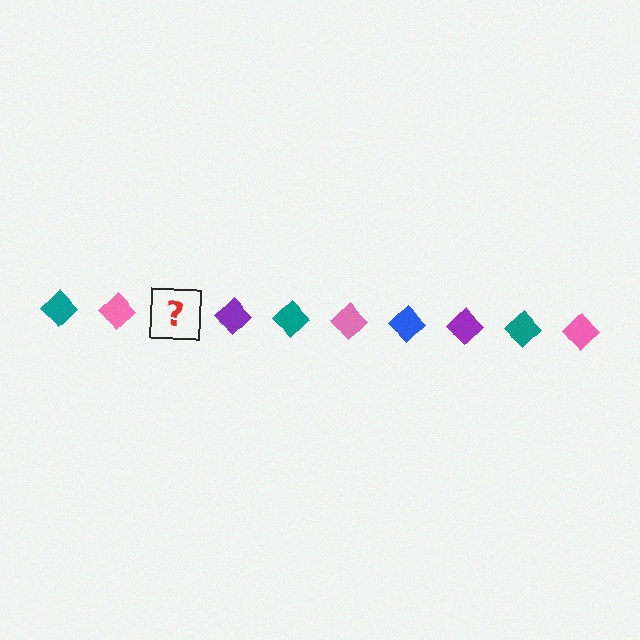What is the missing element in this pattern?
The missing element is a blue diamond.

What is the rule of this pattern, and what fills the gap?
The rule is that the pattern cycles through teal, pink, blue, purple diamonds. The gap should be filled with a blue diamond.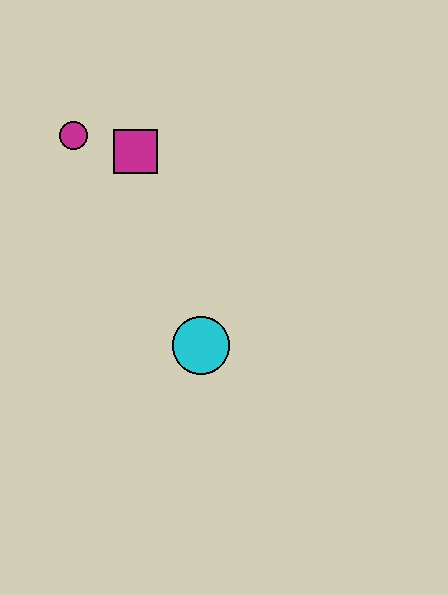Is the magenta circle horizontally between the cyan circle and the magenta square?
No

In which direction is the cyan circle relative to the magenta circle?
The cyan circle is below the magenta circle.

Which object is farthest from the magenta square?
The cyan circle is farthest from the magenta square.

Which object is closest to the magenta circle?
The magenta square is closest to the magenta circle.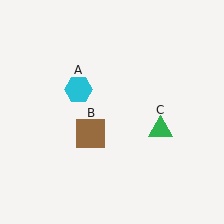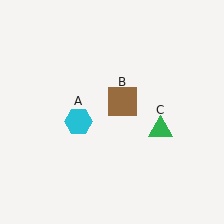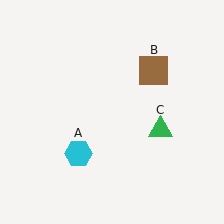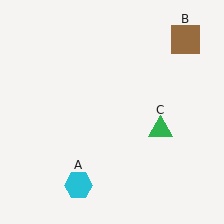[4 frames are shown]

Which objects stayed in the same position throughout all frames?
Green triangle (object C) remained stationary.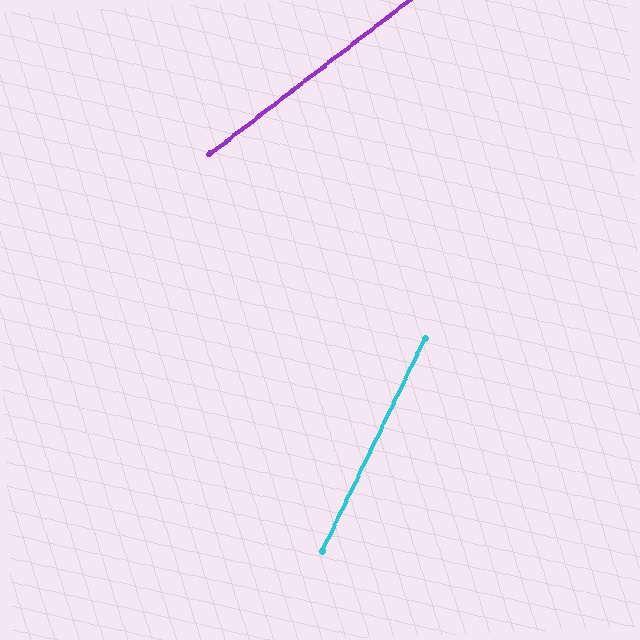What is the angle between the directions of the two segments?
Approximately 27 degrees.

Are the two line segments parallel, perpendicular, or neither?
Neither parallel nor perpendicular — they differ by about 27°.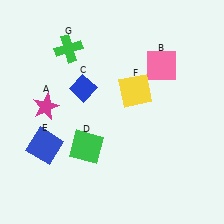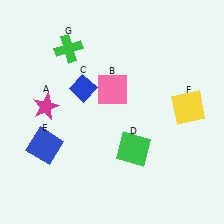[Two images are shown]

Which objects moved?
The objects that moved are: the pink square (B), the green square (D), the yellow square (F).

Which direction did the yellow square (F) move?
The yellow square (F) moved right.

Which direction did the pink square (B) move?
The pink square (B) moved left.